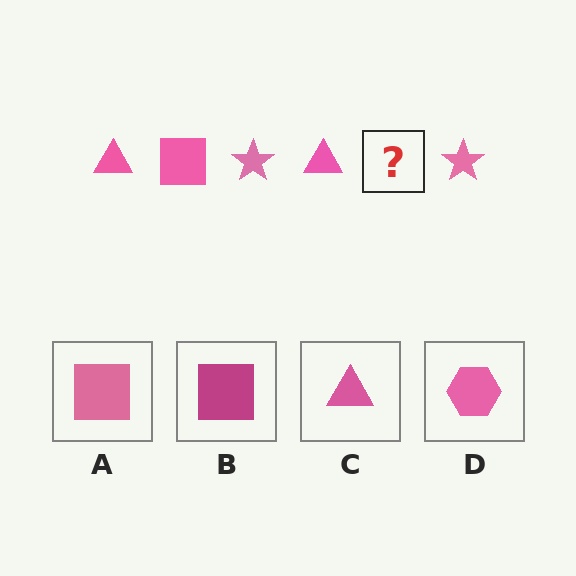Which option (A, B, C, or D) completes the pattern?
A.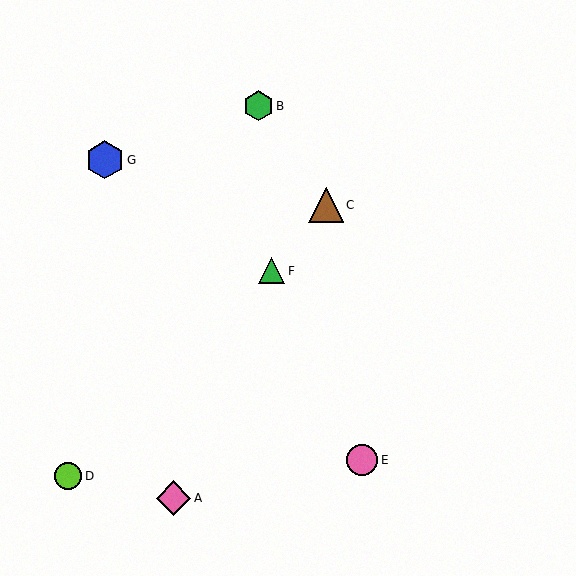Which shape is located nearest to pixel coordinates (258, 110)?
The green hexagon (labeled B) at (258, 106) is nearest to that location.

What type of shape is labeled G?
Shape G is a blue hexagon.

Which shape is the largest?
The blue hexagon (labeled G) is the largest.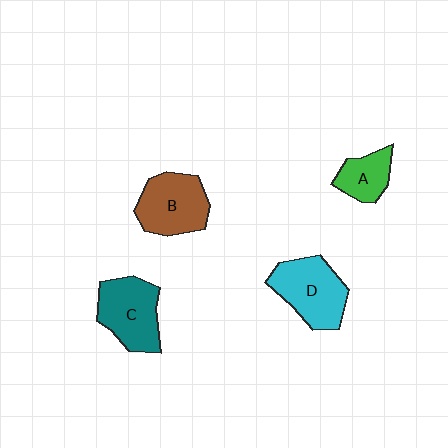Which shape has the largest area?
Shape D (cyan).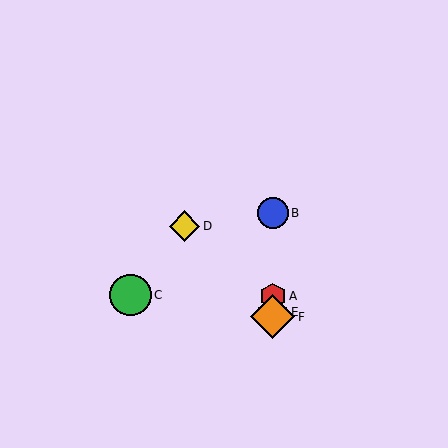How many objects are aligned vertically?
4 objects (A, B, E, F) are aligned vertically.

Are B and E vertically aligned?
Yes, both are at x≈273.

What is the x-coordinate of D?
Object D is at x≈184.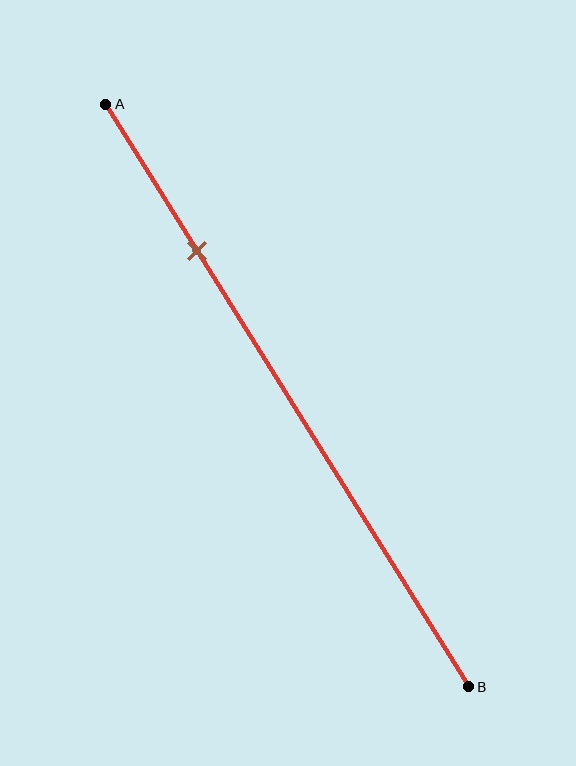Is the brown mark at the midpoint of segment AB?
No, the mark is at about 25% from A, not at the 50% midpoint.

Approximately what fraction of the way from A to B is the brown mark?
The brown mark is approximately 25% of the way from A to B.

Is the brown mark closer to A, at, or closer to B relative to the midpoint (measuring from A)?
The brown mark is closer to point A than the midpoint of segment AB.